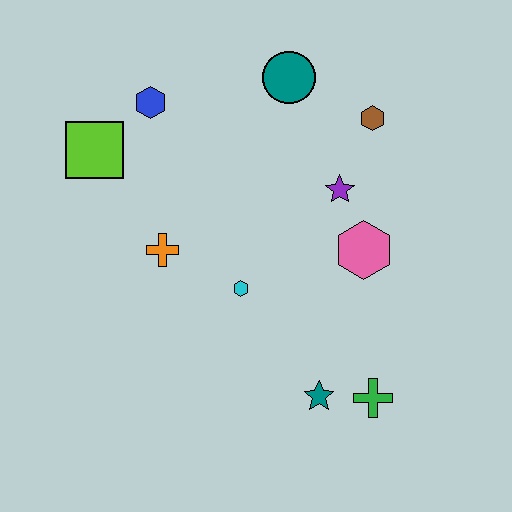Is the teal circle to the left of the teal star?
Yes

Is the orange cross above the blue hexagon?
No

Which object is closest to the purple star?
The pink hexagon is closest to the purple star.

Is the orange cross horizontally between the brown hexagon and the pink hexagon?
No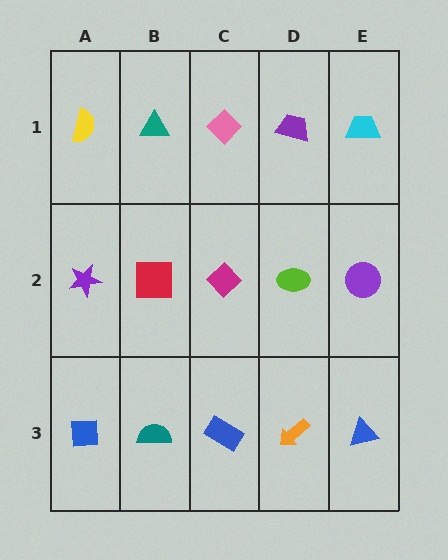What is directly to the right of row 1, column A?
A teal triangle.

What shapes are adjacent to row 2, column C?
A pink diamond (row 1, column C), a blue rectangle (row 3, column C), a red square (row 2, column B), a lime ellipse (row 2, column D).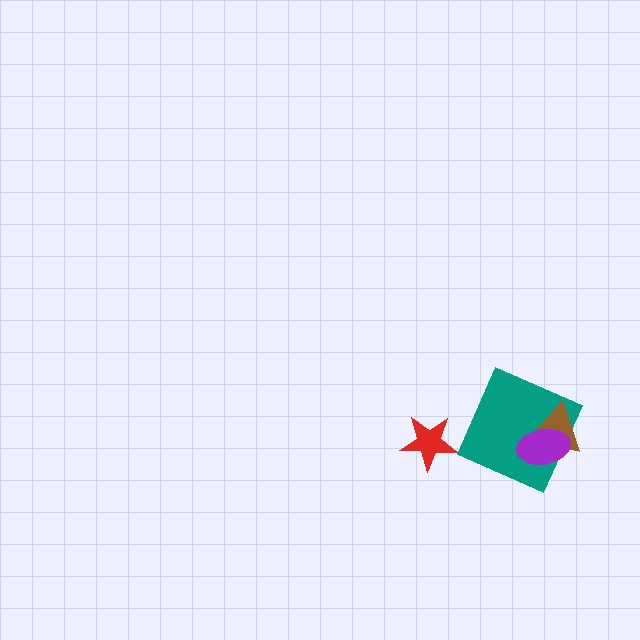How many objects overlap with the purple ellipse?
2 objects overlap with the purple ellipse.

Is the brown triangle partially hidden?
Yes, it is partially covered by another shape.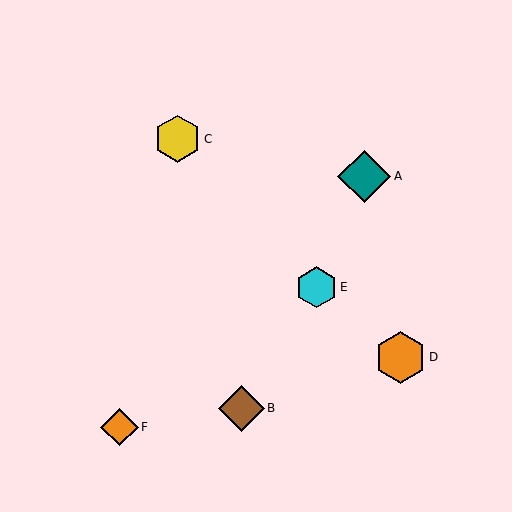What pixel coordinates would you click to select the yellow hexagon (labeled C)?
Click at (177, 139) to select the yellow hexagon C.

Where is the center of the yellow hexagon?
The center of the yellow hexagon is at (177, 139).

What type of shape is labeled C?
Shape C is a yellow hexagon.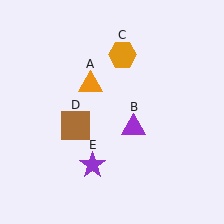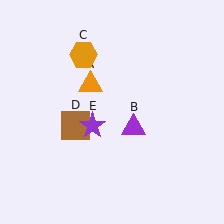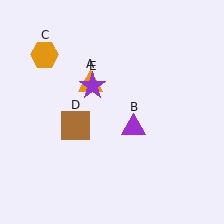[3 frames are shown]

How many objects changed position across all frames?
2 objects changed position: orange hexagon (object C), purple star (object E).